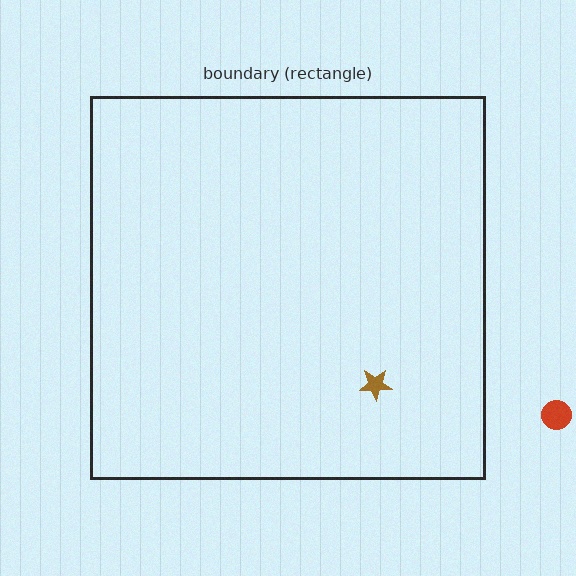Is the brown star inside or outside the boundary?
Inside.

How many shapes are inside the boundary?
1 inside, 1 outside.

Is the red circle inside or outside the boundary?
Outside.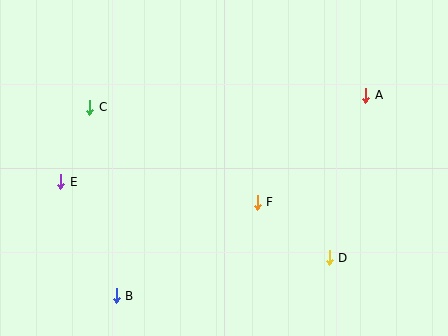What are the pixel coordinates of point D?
Point D is at (329, 258).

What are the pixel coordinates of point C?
Point C is at (90, 107).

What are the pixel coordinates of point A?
Point A is at (366, 95).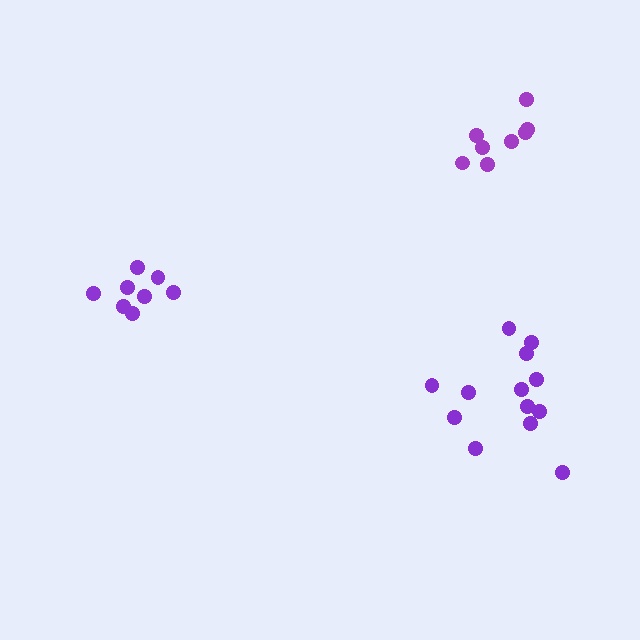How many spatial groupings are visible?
There are 3 spatial groupings.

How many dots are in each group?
Group 1: 13 dots, Group 2: 8 dots, Group 3: 8 dots (29 total).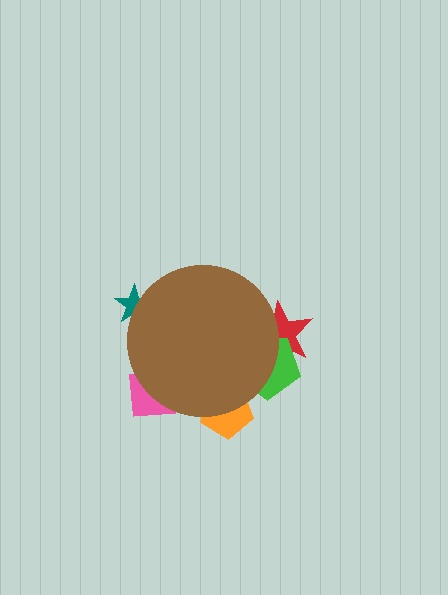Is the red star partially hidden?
Yes, the red star is partially hidden behind the brown circle.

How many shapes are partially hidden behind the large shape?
5 shapes are partially hidden.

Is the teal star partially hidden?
Yes, the teal star is partially hidden behind the brown circle.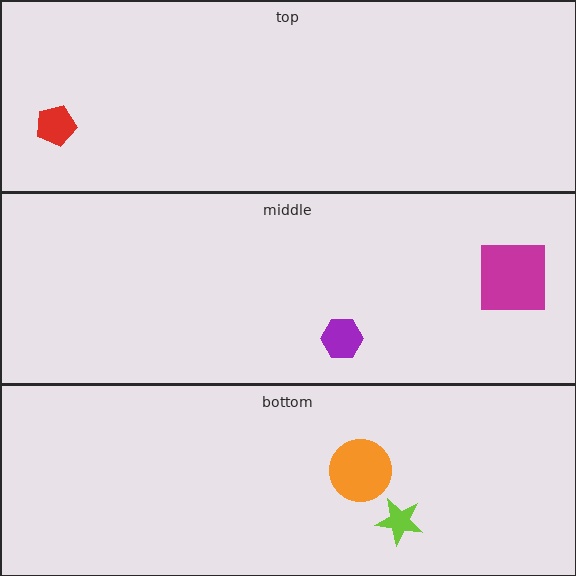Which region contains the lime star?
The bottom region.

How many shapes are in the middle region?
2.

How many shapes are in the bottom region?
2.